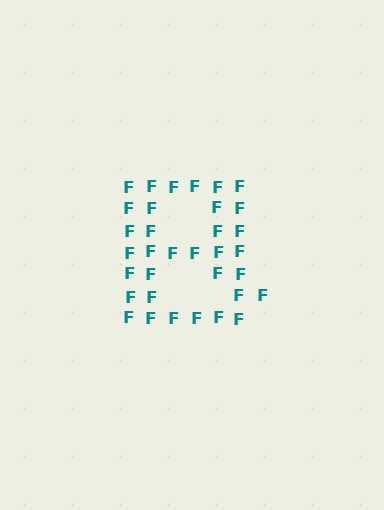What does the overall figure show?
The overall figure shows the letter B.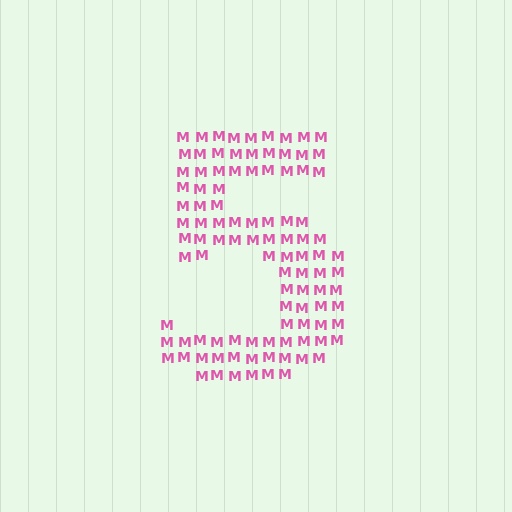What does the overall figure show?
The overall figure shows the digit 5.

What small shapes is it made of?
It is made of small letter M's.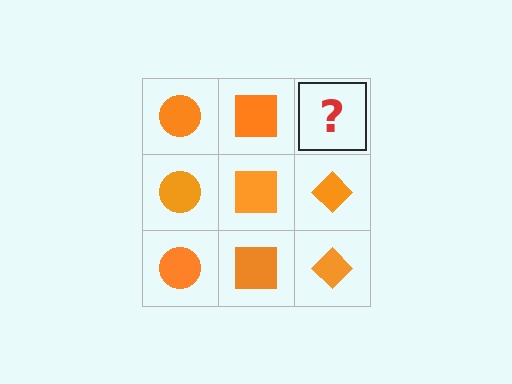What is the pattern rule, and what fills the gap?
The rule is that each column has a consistent shape. The gap should be filled with an orange diamond.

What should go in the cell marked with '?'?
The missing cell should contain an orange diamond.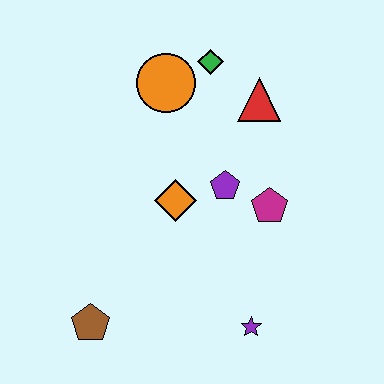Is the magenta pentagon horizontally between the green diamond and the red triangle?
No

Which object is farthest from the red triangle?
The brown pentagon is farthest from the red triangle.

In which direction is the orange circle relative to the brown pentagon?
The orange circle is above the brown pentagon.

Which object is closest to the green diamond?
The orange circle is closest to the green diamond.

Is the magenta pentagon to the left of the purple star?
No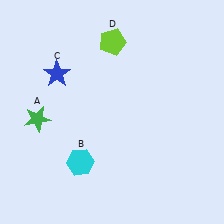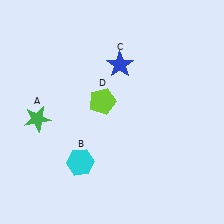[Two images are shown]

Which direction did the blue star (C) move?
The blue star (C) moved right.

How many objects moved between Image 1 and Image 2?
2 objects moved between the two images.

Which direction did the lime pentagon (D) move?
The lime pentagon (D) moved down.